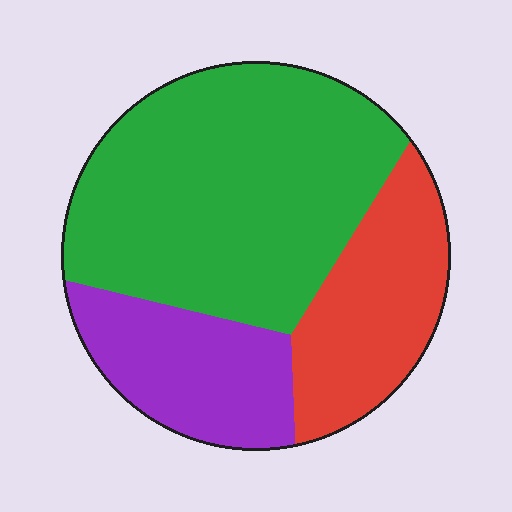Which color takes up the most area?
Green, at roughly 55%.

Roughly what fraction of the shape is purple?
Purple covers about 20% of the shape.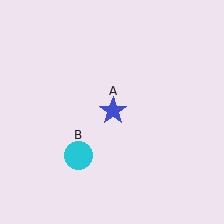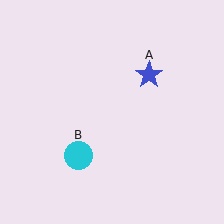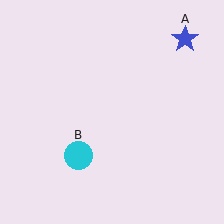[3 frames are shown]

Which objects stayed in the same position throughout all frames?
Cyan circle (object B) remained stationary.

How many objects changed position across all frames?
1 object changed position: blue star (object A).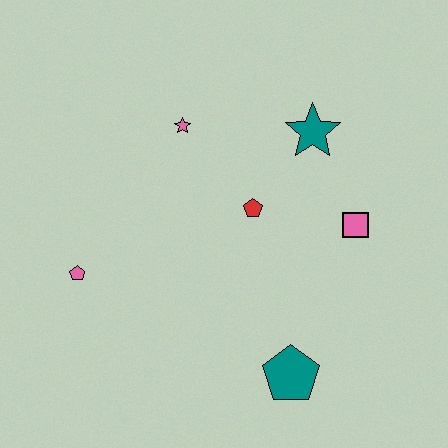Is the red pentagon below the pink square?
No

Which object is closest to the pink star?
The red pentagon is closest to the pink star.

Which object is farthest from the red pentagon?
The pink pentagon is farthest from the red pentagon.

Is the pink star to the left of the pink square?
Yes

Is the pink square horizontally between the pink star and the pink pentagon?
No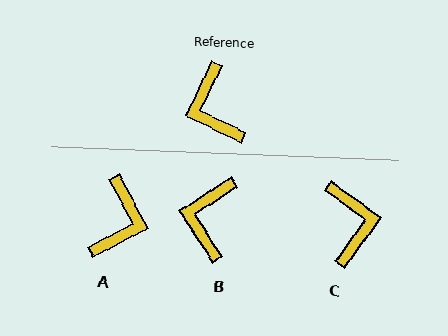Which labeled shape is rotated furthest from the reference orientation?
C, about 169 degrees away.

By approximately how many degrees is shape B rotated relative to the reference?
Approximately 32 degrees clockwise.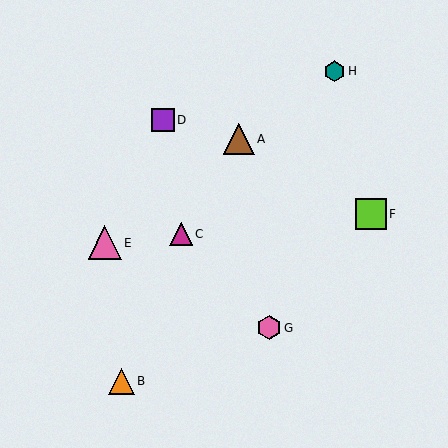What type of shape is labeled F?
Shape F is a lime square.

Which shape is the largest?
The pink triangle (labeled E) is the largest.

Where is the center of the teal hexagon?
The center of the teal hexagon is at (334, 71).